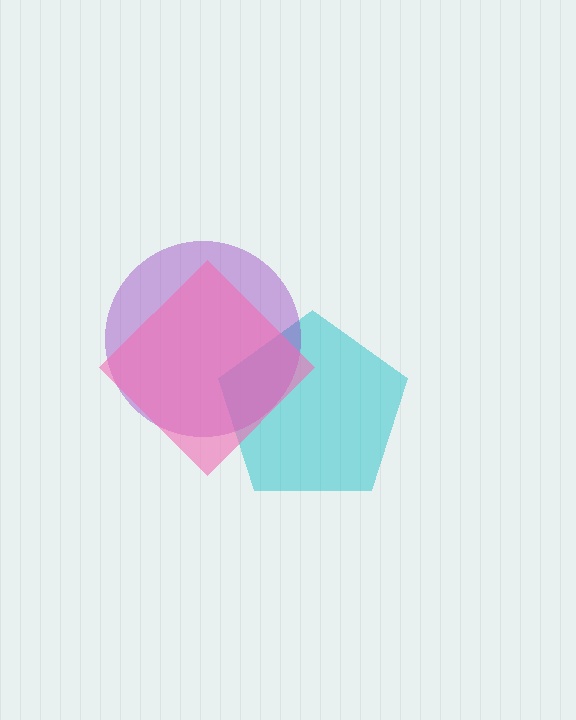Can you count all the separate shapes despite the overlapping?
Yes, there are 3 separate shapes.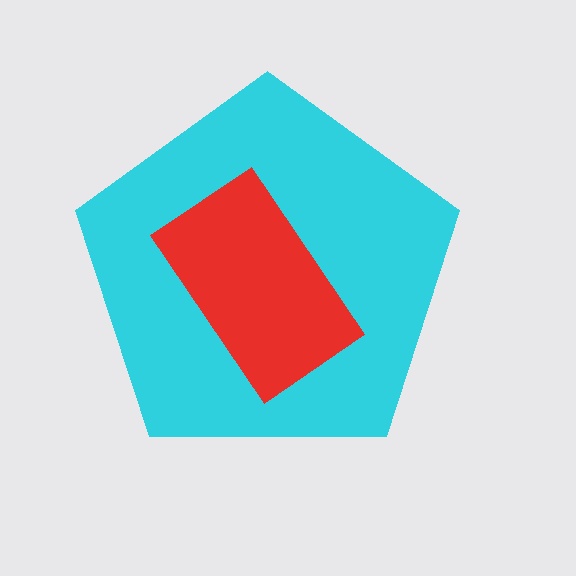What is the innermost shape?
The red rectangle.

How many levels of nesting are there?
2.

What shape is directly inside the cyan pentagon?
The red rectangle.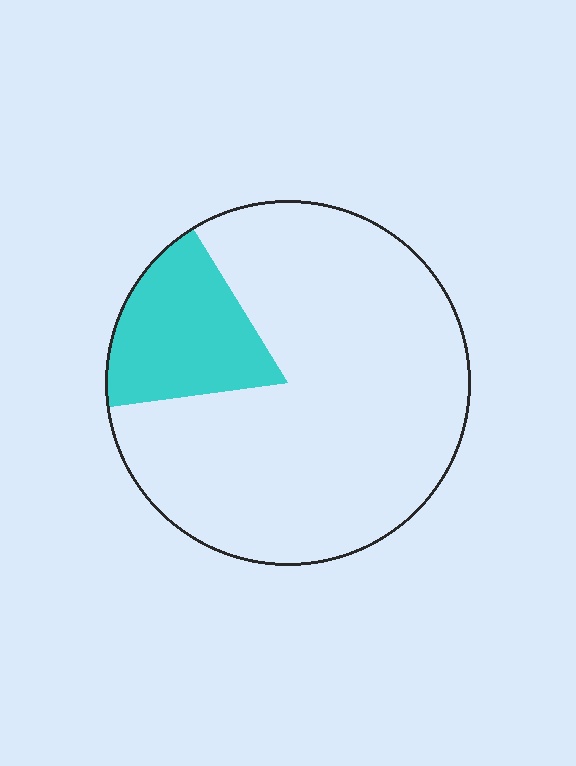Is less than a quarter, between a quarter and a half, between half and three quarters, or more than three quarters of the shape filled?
Less than a quarter.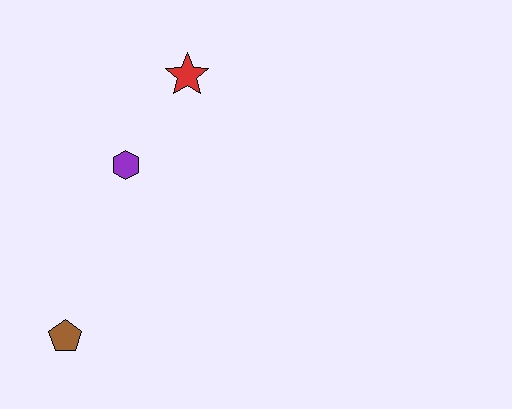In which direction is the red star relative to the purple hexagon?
The red star is above the purple hexagon.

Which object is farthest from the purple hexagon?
The brown pentagon is farthest from the purple hexagon.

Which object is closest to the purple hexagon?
The red star is closest to the purple hexagon.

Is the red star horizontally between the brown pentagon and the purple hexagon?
No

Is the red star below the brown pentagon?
No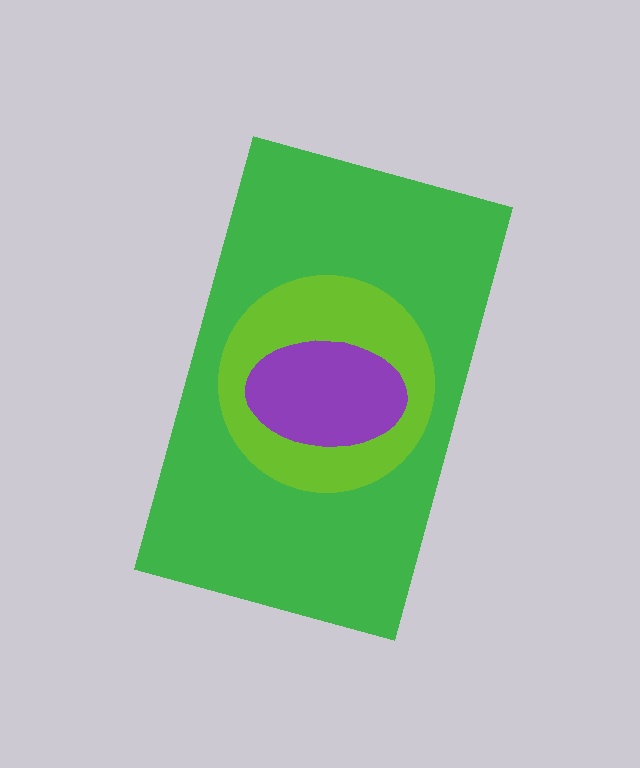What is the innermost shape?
The purple ellipse.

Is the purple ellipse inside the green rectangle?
Yes.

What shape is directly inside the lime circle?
The purple ellipse.